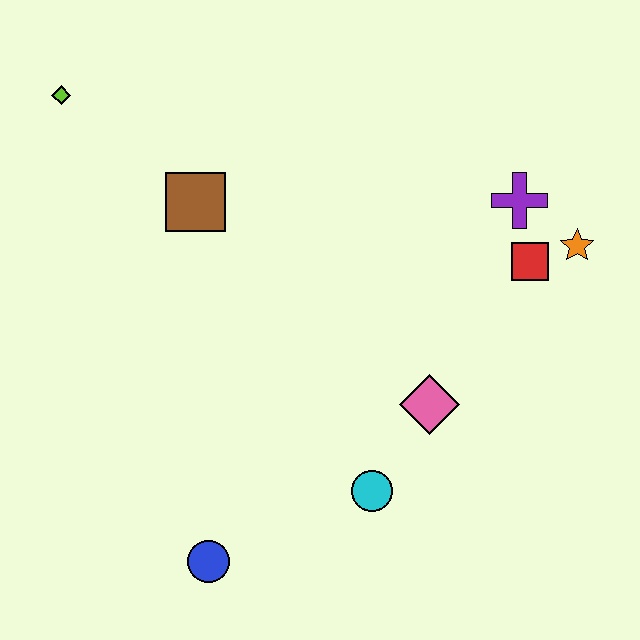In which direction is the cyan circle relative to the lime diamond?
The cyan circle is below the lime diamond.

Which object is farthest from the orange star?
The lime diamond is farthest from the orange star.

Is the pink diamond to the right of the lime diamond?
Yes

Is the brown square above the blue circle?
Yes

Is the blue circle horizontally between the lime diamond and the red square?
Yes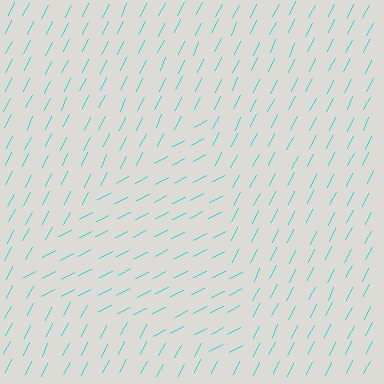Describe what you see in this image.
The image is filled with small cyan line segments. A triangle region in the image has lines oriented differently from the surrounding lines, creating a visible texture boundary.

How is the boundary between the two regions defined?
The boundary is defined purely by a change in line orientation (approximately 36 degrees difference). All lines are the same color and thickness.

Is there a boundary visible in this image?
Yes, there is a texture boundary formed by a change in line orientation.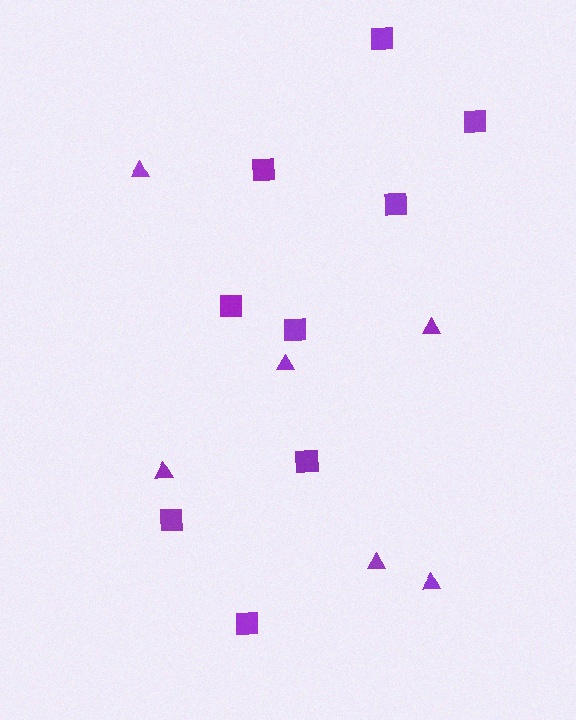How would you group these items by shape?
There are 2 groups: one group of triangles (6) and one group of squares (9).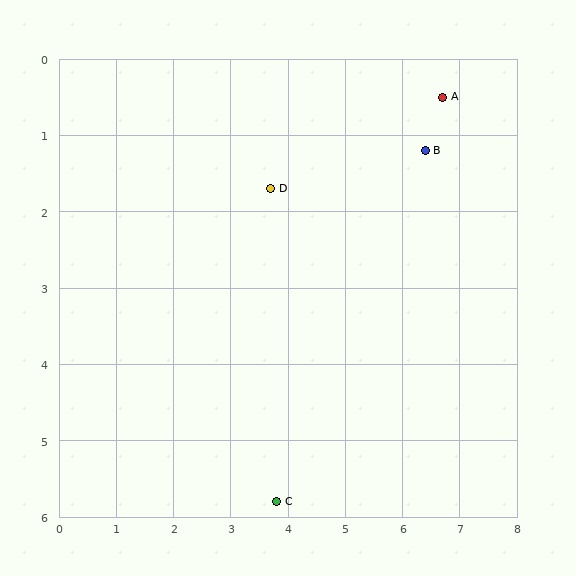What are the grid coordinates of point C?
Point C is at approximately (3.8, 5.8).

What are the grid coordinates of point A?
Point A is at approximately (6.7, 0.5).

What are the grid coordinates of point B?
Point B is at approximately (6.4, 1.2).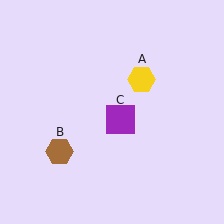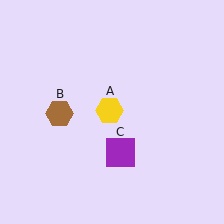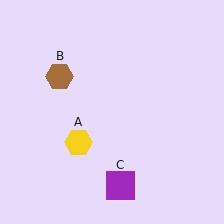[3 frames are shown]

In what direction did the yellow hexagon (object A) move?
The yellow hexagon (object A) moved down and to the left.